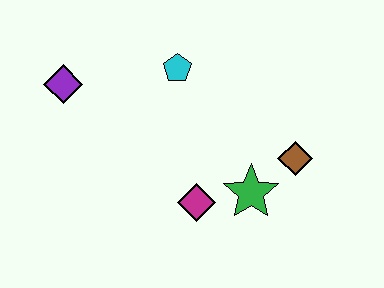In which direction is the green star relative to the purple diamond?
The green star is to the right of the purple diamond.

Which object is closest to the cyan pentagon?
The purple diamond is closest to the cyan pentagon.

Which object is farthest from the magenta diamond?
The purple diamond is farthest from the magenta diamond.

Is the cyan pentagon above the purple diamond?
Yes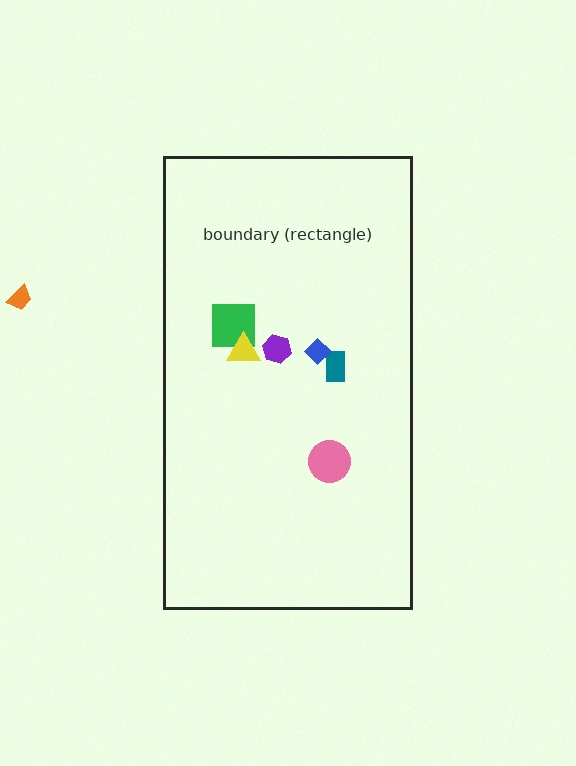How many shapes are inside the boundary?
6 inside, 1 outside.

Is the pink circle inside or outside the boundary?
Inside.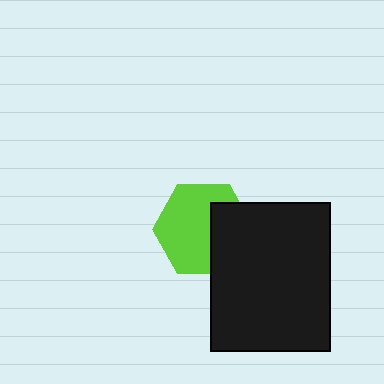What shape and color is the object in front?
The object in front is a black rectangle.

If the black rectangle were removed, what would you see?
You would see the complete lime hexagon.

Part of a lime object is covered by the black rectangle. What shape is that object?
It is a hexagon.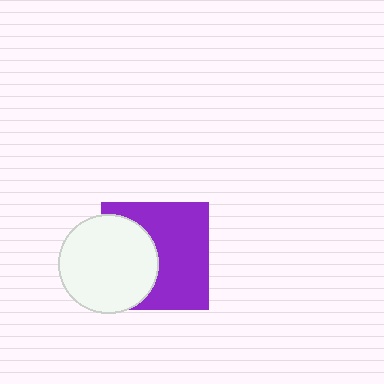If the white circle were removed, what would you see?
You would see the complete purple square.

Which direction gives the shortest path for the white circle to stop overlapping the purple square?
Moving left gives the shortest separation.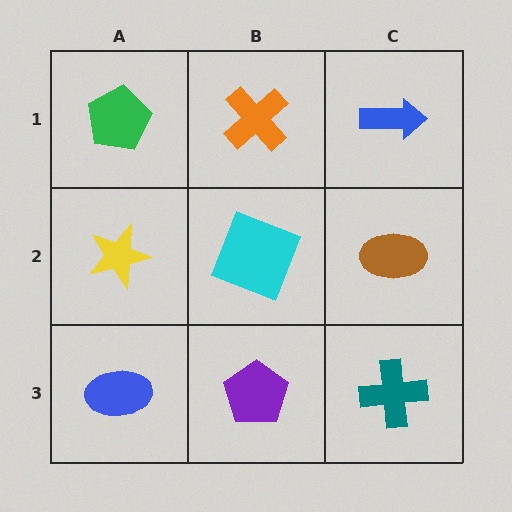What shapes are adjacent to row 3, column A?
A yellow star (row 2, column A), a purple pentagon (row 3, column B).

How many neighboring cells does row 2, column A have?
3.